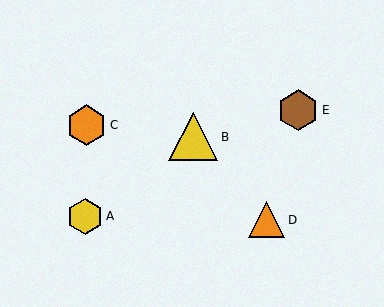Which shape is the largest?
The yellow triangle (labeled B) is the largest.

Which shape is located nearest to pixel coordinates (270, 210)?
The orange triangle (labeled D) at (267, 220) is nearest to that location.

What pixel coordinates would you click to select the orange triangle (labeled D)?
Click at (267, 220) to select the orange triangle D.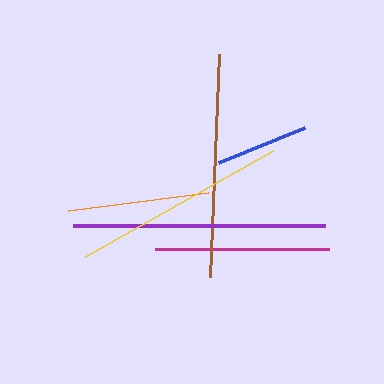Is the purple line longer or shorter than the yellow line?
The purple line is longer than the yellow line.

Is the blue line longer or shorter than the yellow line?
The yellow line is longer than the blue line.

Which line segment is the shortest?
The blue line is the shortest at approximately 93 pixels.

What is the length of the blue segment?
The blue segment is approximately 93 pixels long.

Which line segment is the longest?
The purple line is the longest at approximately 253 pixels.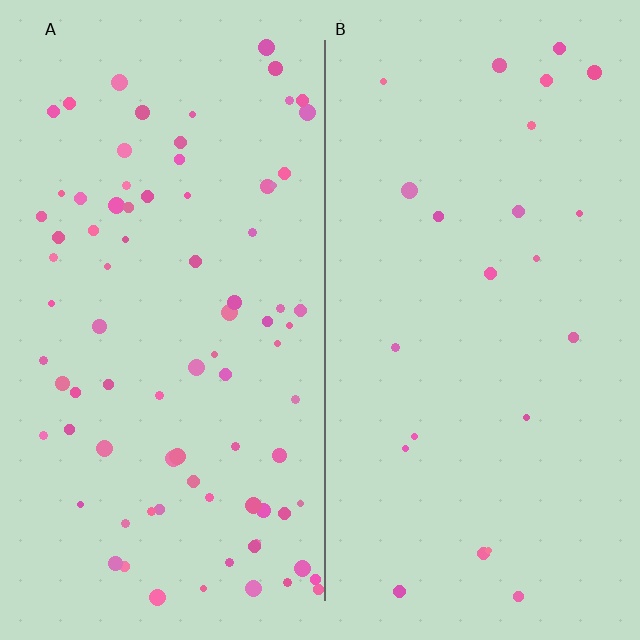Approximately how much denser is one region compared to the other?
Approximately 3.6× — region A over region B.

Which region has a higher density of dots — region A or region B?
A (the left).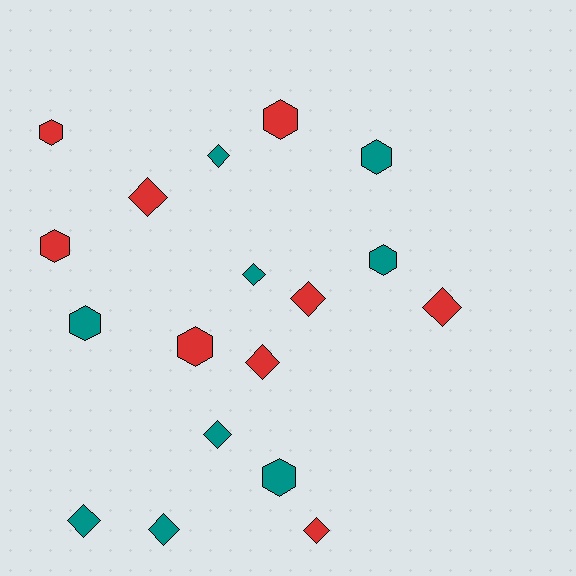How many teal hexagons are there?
There are 4 teal hexagons.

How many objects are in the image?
There are 18 objects.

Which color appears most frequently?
Teal, with 9 objects.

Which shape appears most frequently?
Diamond, with 10 objects.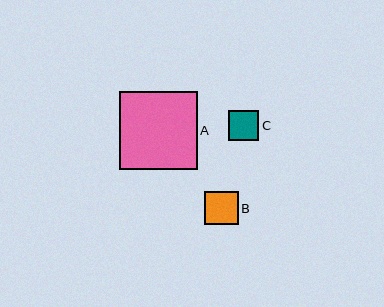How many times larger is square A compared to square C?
Square A is approximately 2.6 times the size of square C.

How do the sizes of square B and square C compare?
Square B and square C are approximately the same size.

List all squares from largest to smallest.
From largest to smallest: A, B, C.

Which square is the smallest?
Square C is the smallest with a size of approximately 30 pixels.